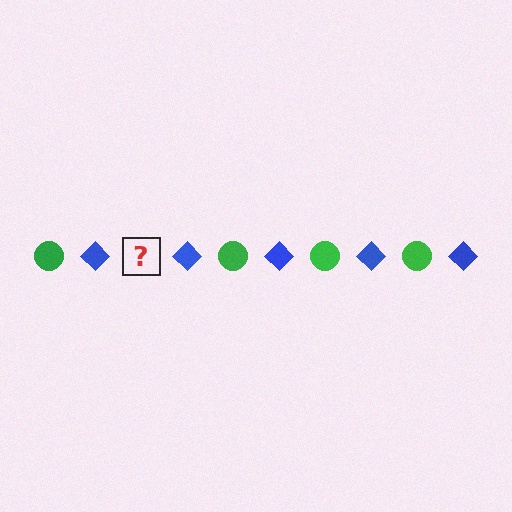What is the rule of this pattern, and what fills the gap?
The rule is that the pattern alternates between green circle and blue diamond. The gap should be filled with a green circle.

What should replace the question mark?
The question mark should be replaced with a green circle.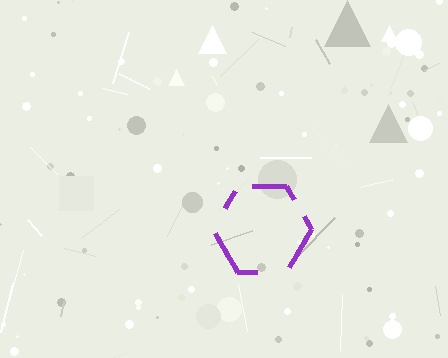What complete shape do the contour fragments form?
The contour fragments form a hexagon.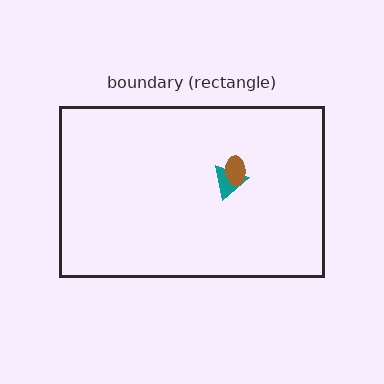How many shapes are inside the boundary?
2 inside, 0 outside.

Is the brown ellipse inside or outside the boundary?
Inside.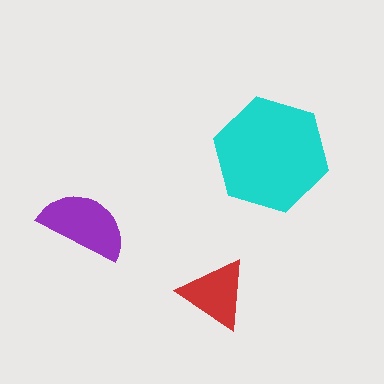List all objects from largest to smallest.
The cyan hexagon, the purple semicircle, the red triangle.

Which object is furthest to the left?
The purple semicircle is leftmost.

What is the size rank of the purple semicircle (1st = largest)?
2nd.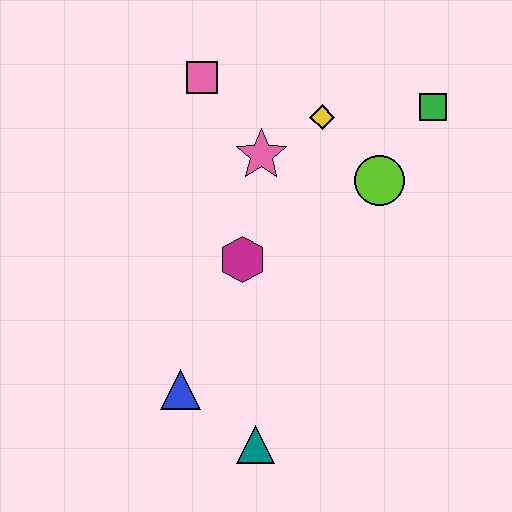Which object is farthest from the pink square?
The teal triangle is farthest from the pink square.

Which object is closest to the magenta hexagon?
The pink star is closest to the magenta hexagon.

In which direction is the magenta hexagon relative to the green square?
The magenta hexagon is to the left of the green square.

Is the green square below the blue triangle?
No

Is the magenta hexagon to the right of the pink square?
Yes